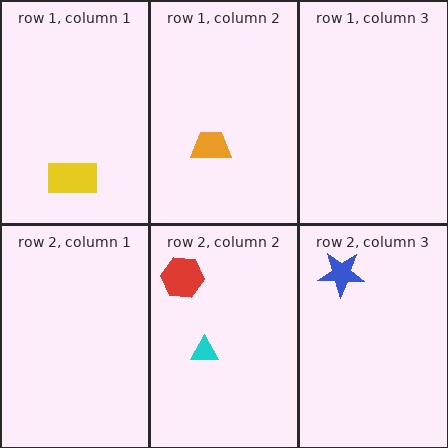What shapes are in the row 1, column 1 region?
The yellow rectangle.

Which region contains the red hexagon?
The row 2, column 2 region.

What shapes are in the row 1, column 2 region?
The orange trapezoid.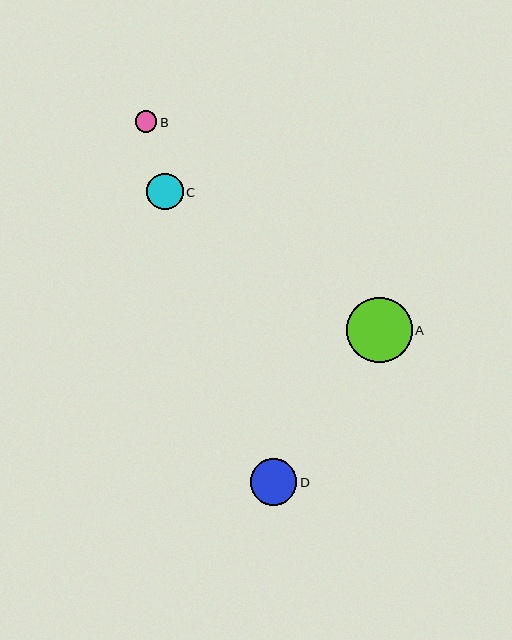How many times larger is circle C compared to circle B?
Circle C is approximately 1.7 times the size of circle B.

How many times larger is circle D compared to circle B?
Circle D is approximately 2.2 times the size of circle B.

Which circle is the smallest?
Circle B is the smallest with a size of approximately 21 pixels.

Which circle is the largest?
Circle A is the largest with a size of approximately 65 pixels.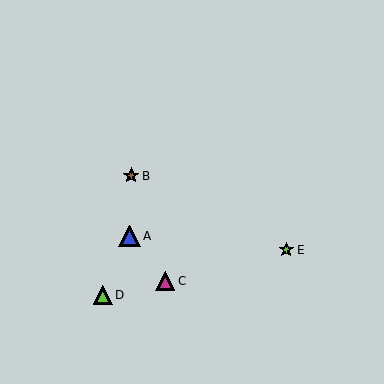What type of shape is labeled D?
Shape D is a lime triangle.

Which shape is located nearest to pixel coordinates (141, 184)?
The brown star (labeled B) at (131, 176) is nearest to that location.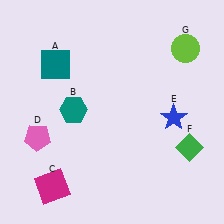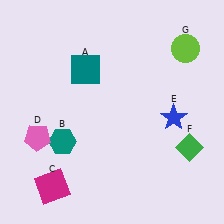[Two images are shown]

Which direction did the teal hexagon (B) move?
The teal hexagon (B) moved down.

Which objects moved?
The objects that moved are: the teal square (A), the teal hexagon (B).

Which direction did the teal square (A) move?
The teal square (A) moved right.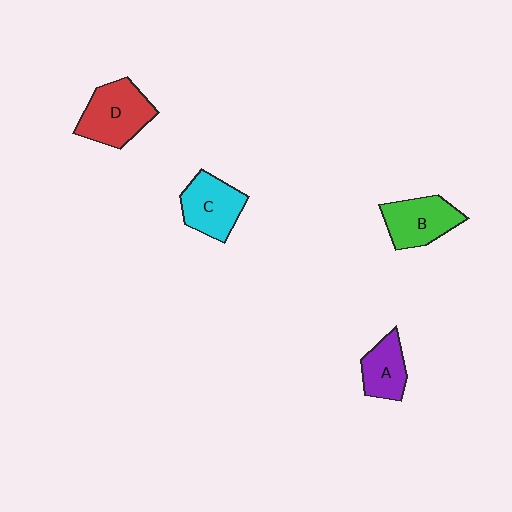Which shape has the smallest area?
Shape A (purple).